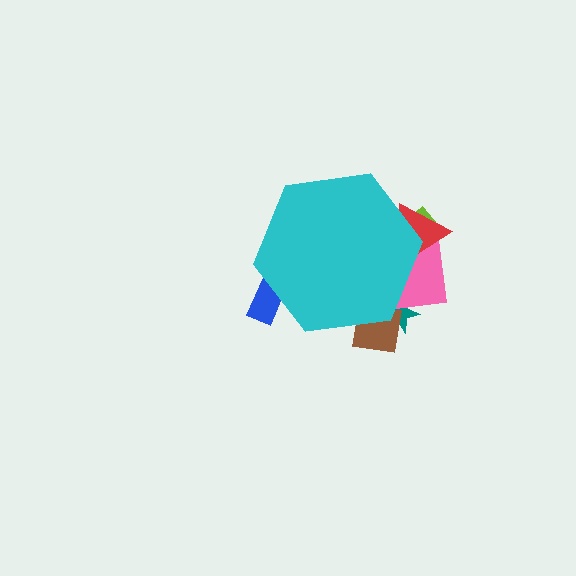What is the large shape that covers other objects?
A cyan hexagon.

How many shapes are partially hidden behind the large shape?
6 shapes are partially hidden.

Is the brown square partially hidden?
Yes, the brown square is partially hidden behind the cyan hexagon.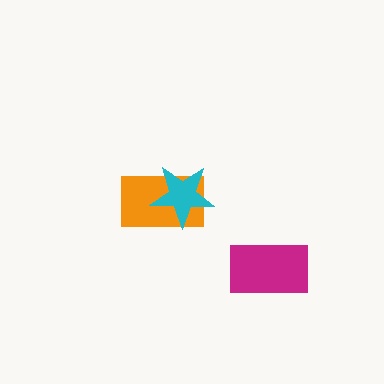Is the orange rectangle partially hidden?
Yes, it is partially covered by another shape.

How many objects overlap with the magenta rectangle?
0 objects overlap with the magenta rectangle.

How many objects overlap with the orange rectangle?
1 object overlaps with the orange rectangle.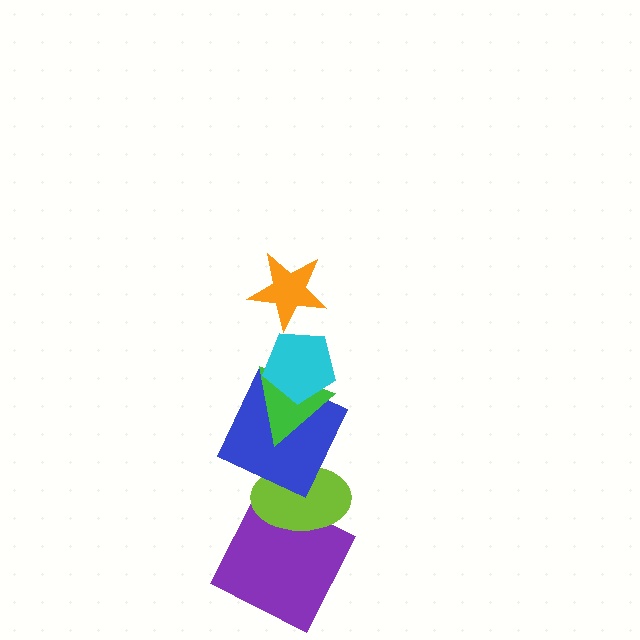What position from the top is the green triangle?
The green triangle is 3rd from the top.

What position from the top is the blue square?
The blue square is 4th from the top.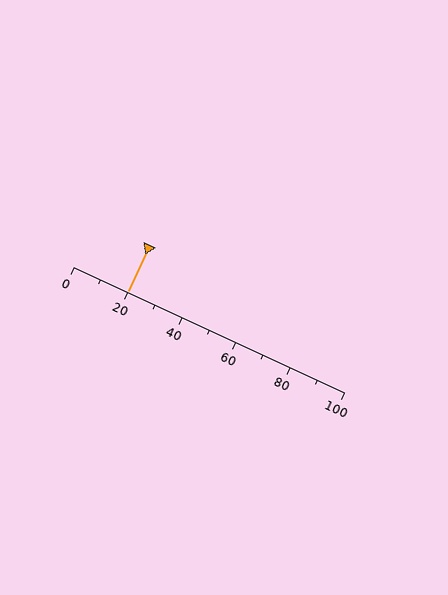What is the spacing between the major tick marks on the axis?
The major ticks are spaced 20 apart.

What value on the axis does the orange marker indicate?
The marker indicates approximately 20.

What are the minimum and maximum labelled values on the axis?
The axis runs from 0 to 100.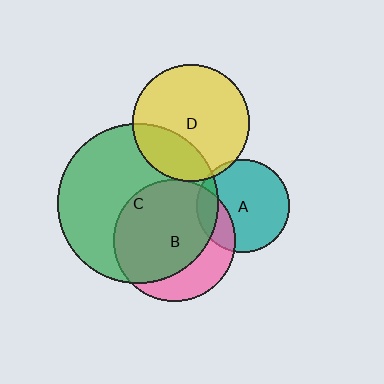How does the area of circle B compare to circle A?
Approximately 1.7 times.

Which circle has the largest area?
Circle C (green).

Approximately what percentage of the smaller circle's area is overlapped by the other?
Approximately 15%.